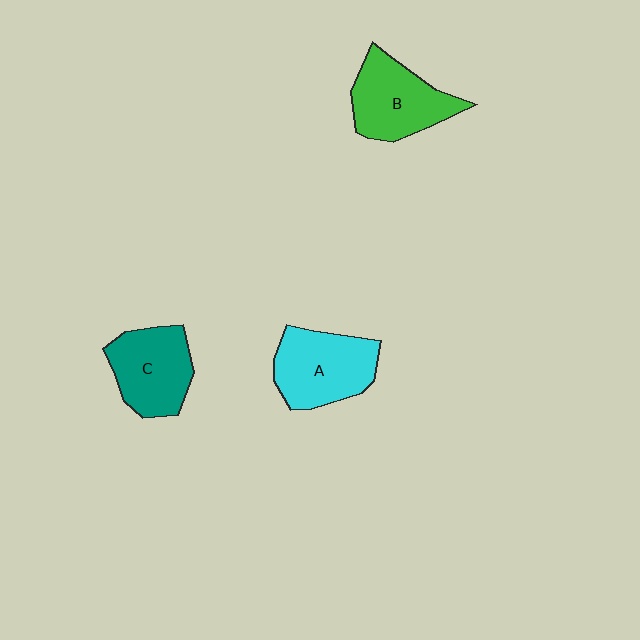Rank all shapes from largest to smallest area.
From largest to smallest: A (cyan), B (green), C (teal).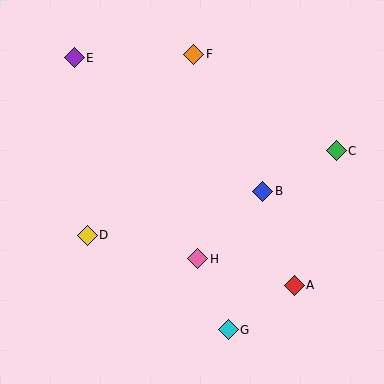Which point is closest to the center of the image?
Point H at (198, 259) is closest to the center.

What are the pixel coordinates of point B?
Point B is at (263, 191).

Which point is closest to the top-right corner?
Point C is closest to the top-right corner.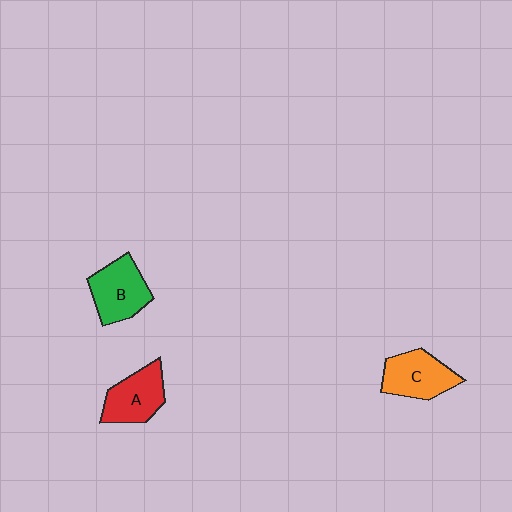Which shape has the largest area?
Shape B (green).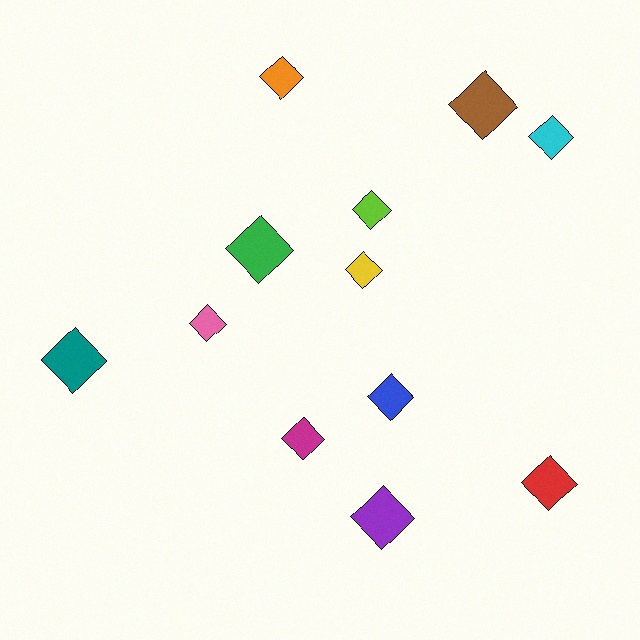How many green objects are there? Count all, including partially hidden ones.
There is 1 green object.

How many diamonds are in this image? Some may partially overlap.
There are 12 diamonds.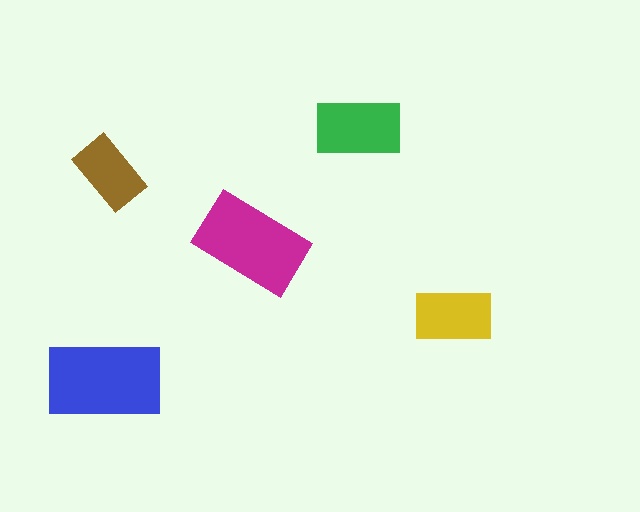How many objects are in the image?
There are 5 objects in the image.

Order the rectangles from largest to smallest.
the blue one, the magenta one, the green one, the yellow one, the brown one.